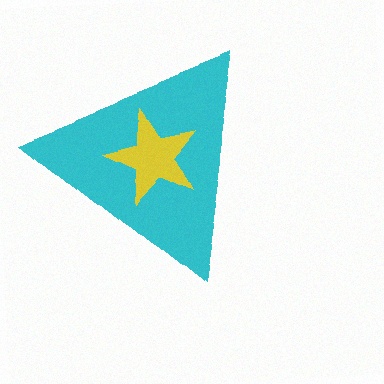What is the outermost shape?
The cyan triangle.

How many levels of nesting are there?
2.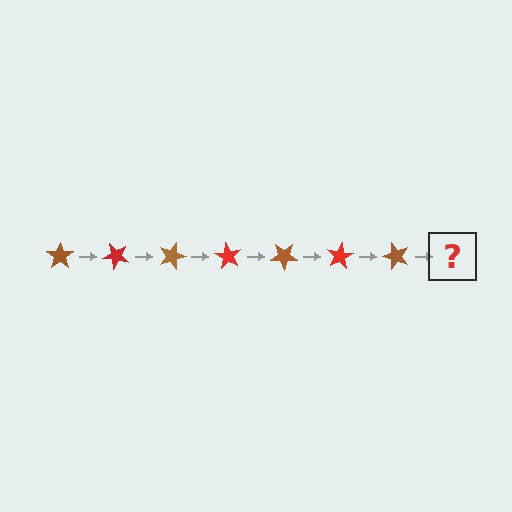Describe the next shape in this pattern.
It should be a red star, rotated 315 degrees from the start.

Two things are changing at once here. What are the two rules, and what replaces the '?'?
The two rules are that it rotates 45 degrees each step and the color cycles through brown and red. The '?' should be a red star, rotated 315 degrees from the start.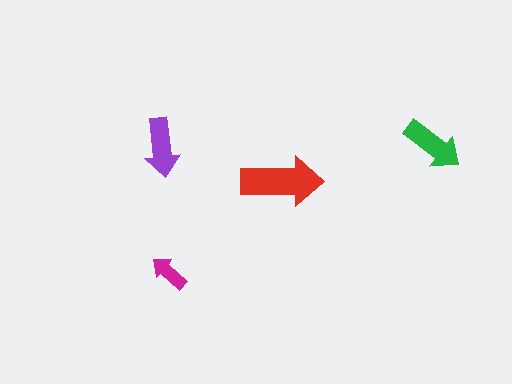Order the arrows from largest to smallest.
the red one, the green one, the purple one, the magenta one.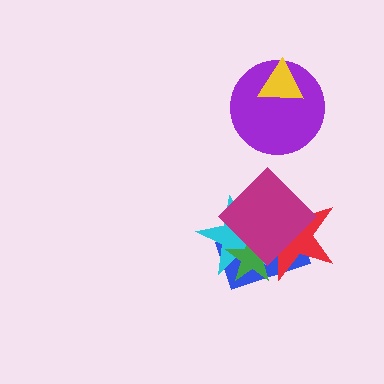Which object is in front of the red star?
The magenta diamond is in front of the red star.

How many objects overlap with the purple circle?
1 object overlaps with the purple circle.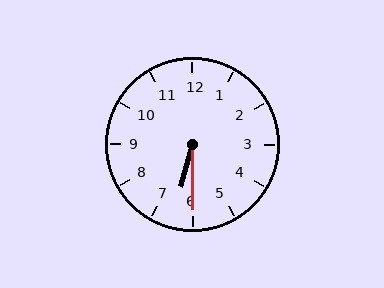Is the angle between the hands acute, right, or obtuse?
It is acute.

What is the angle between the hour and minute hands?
Approximately 15 degrees.